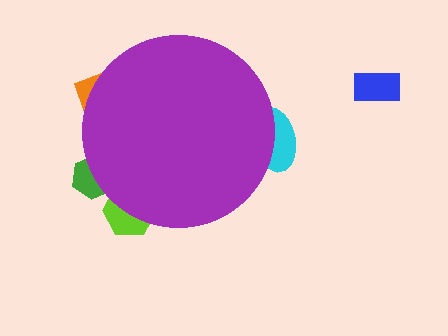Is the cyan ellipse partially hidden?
Yes, the cyan ellipse is partially hidden behind the purple circle.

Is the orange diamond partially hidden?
Yes, the orange diamond is partially hidden behind the purple circle.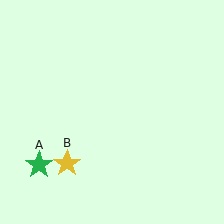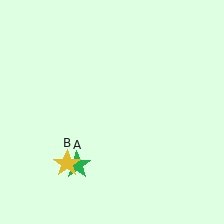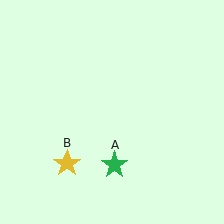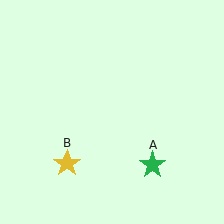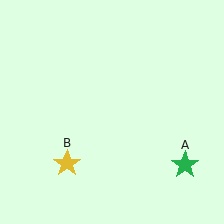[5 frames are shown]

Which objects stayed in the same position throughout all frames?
Yellow star (object B) remained stationary.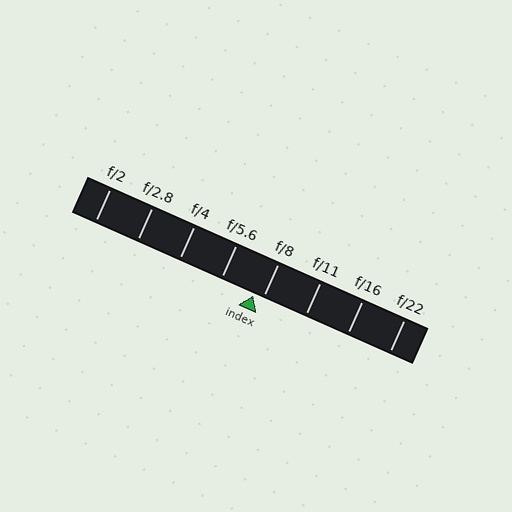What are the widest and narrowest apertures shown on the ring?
The widest aperture shown is f/2 and the narrowest is f/22.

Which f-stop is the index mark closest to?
The index mark is closest to f/8.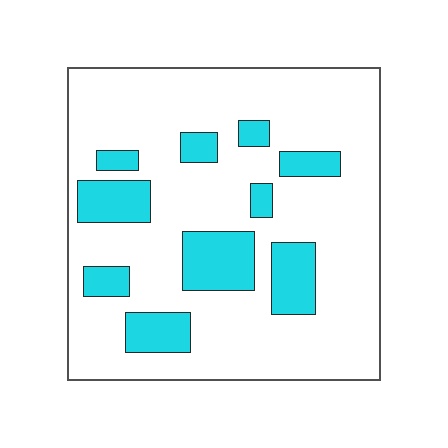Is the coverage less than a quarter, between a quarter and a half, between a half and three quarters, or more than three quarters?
Less than a quarter.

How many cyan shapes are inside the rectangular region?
10.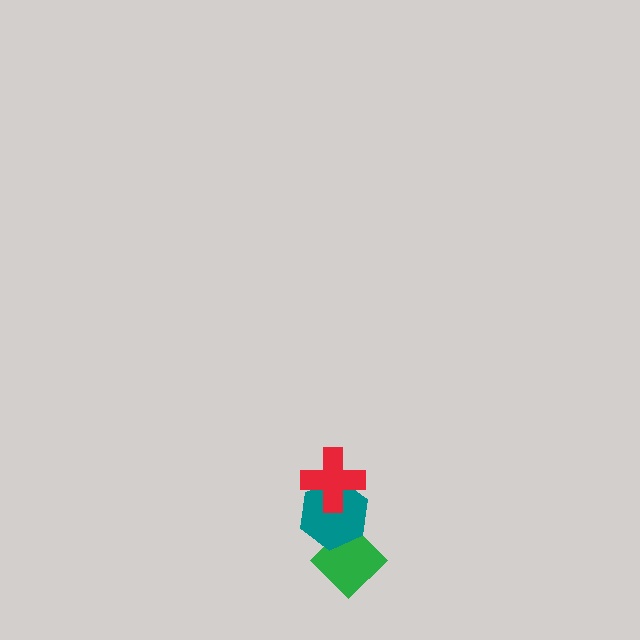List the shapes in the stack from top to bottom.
From top to bottom: the red cross, the teal hexagon, the green diamond.